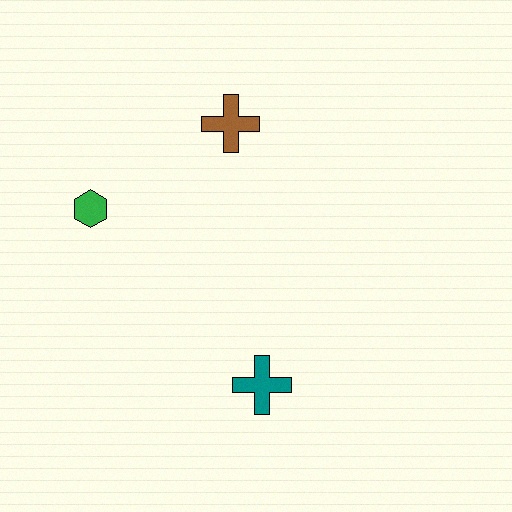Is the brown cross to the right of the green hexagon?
Yes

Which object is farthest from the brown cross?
The teal cross is farthest from the brown cross.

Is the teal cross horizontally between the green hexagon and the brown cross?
No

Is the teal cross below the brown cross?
Yes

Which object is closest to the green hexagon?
The brown cross is closest to the green hexagon.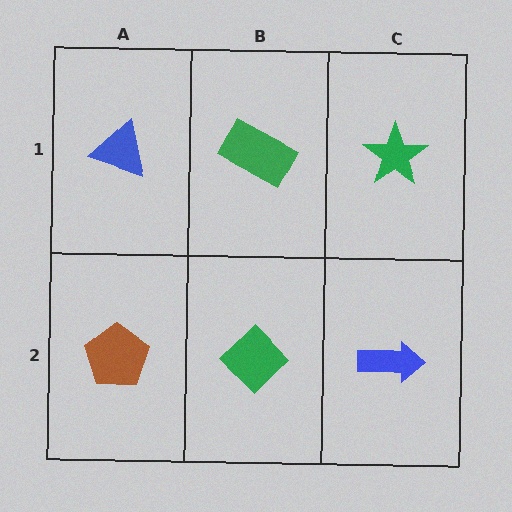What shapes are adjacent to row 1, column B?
A green diamond (row 2, column B), a blue triangle (row 1, column A), a green star (row 1, column C).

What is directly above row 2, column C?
A green star.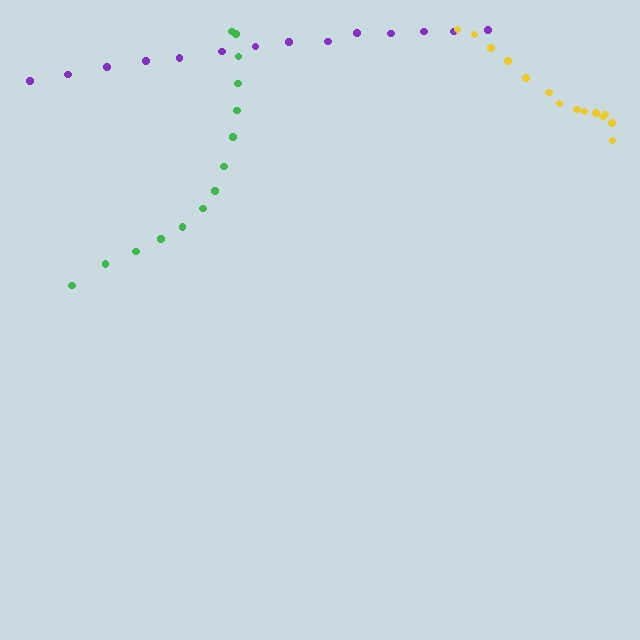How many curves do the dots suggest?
There are 3 distinct paths.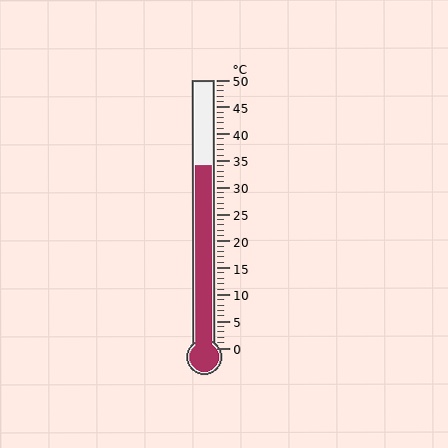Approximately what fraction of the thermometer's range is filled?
The thermometer is filled to approximately 70% of its range.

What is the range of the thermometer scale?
The thermometer scale ranges from 0°C to 50°C.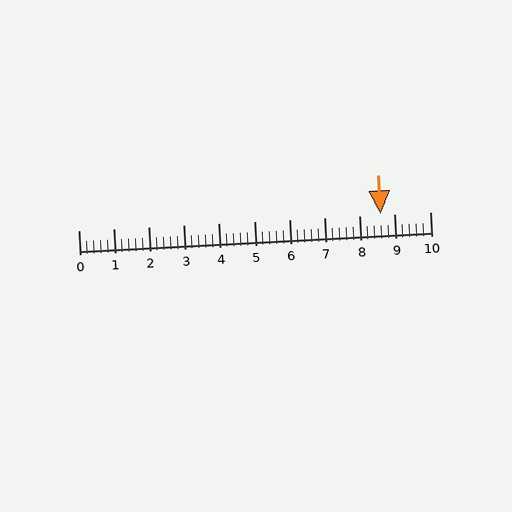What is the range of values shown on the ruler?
The ruler shows values from 0 to 10.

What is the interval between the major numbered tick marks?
The major tick marks are spaced 1 units apart.